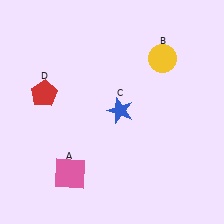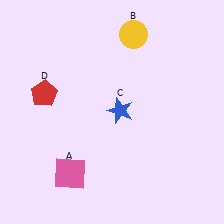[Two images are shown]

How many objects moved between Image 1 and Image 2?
1 object moved between the two images.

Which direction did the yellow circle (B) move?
The yellow circle (B) moved left.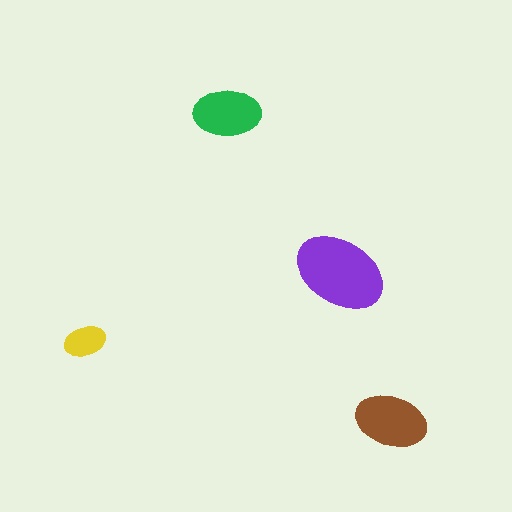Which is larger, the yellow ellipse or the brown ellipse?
The brown one.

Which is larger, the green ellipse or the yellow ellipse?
The green one.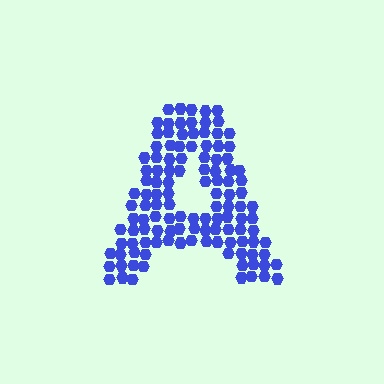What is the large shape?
The large shape is the letter A.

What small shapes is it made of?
It is made of small hexagons.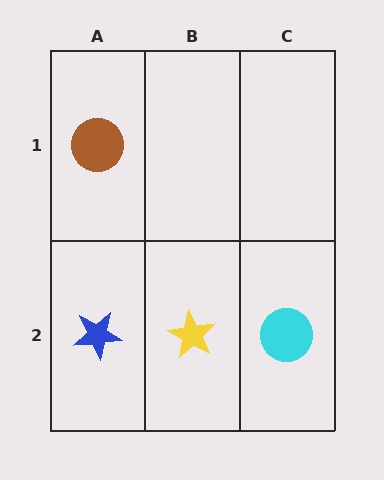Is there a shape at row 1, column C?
No, that cell is empty.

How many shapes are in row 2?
3 shapes.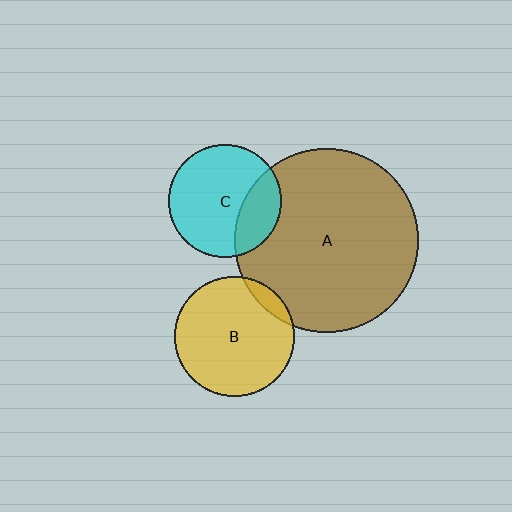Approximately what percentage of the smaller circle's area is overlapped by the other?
Approximately 10%.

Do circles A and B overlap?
Yes.